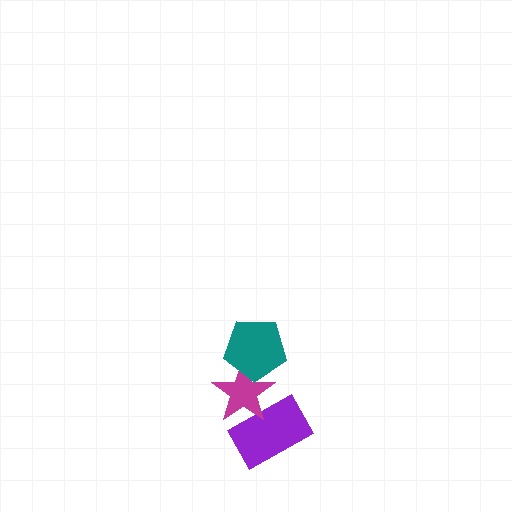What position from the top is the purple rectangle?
The purple rectangle is 3rd from the top.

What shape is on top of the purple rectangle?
The magenta star is on top of the purple rectangle.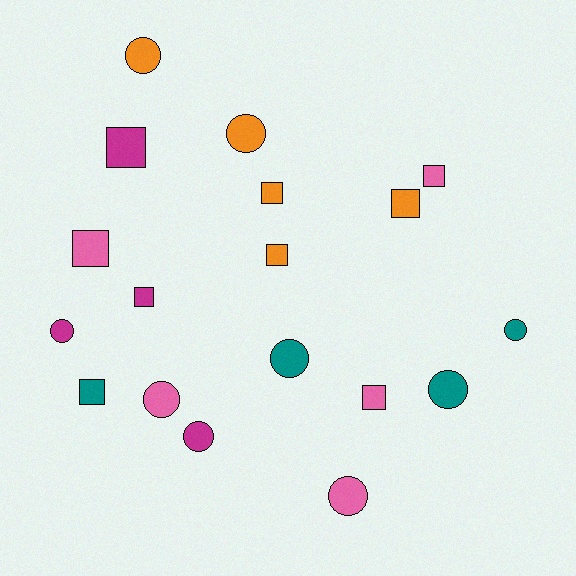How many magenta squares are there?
There are 2 magenta squares.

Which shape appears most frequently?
Square, with 9 objects.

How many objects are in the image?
There are 18 objects.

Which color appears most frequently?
Pink, with 5 objects.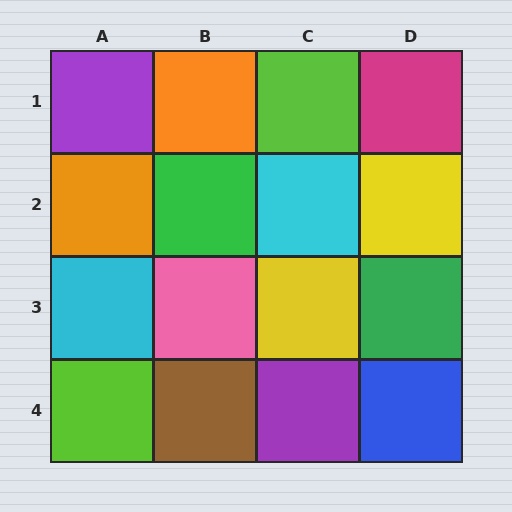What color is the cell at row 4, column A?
Lime.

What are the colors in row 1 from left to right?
Purple, orange, lime, magenta.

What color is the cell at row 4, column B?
Brown.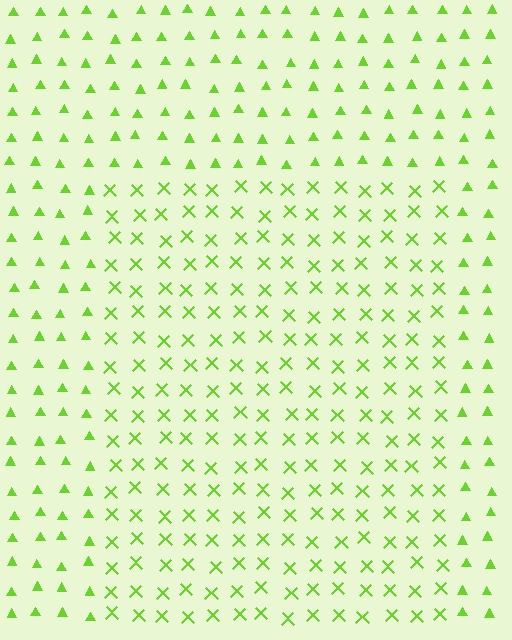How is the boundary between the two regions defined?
The boundary is defined by a change in element shape: X marks inside vs. triangles outside. All elements share the same color and spacing.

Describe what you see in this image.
The image is filled with small lime elements arranged in a uniform grid. A rectangle-shaped region contains X marks, while the surrounding area contains triangles. The boundary is defined purely by the change in element shape.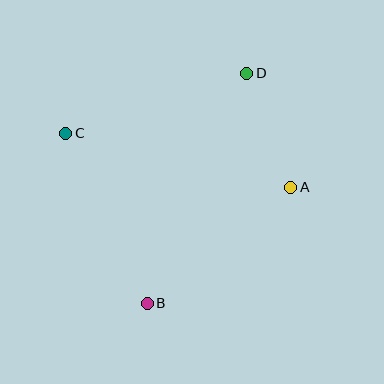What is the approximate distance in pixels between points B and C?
The distance between B and C is approximately 189 pixels.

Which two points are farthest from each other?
Points B and D are farthest from each other.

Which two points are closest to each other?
Points A and D are closest to each other.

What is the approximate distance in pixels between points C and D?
The distance between C and D is approximately 191 pixels.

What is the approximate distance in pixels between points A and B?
The distance between A and B is approximately 184 pixels.